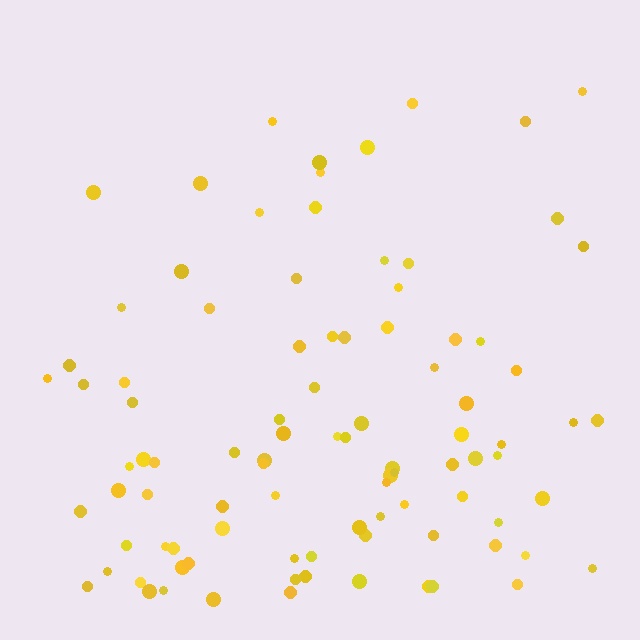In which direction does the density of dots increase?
From top to bottom, with the bottom side densest.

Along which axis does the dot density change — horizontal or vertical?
Vertical.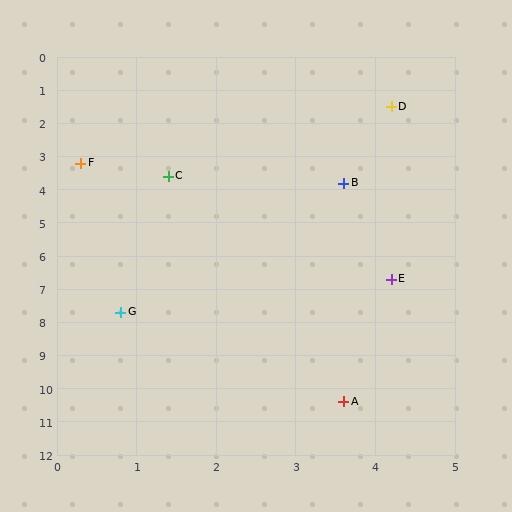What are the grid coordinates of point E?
Point E is at approximately (4.2, 6.7).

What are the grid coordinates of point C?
Point C is at approximately (1.4, 3.6).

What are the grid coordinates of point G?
Point G is at approximately (0.8, 7.7).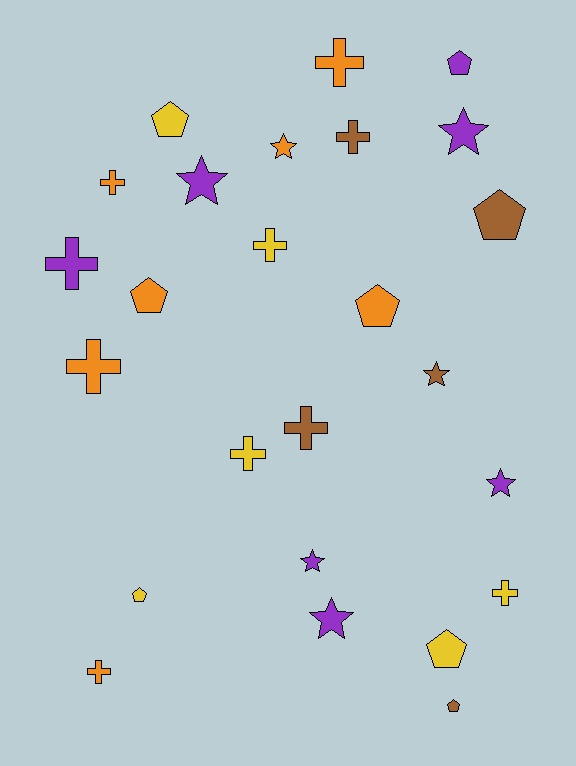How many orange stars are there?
There is 1 orange star.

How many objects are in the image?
There are 25 objects.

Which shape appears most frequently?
Cross, with 10 objects.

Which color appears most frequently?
Orange, with 7 objects.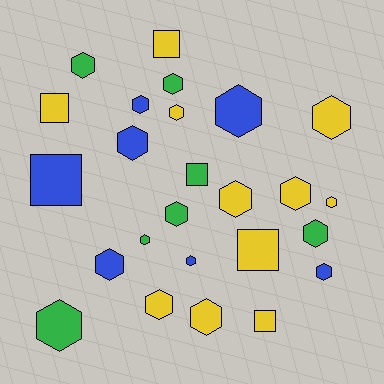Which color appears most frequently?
Yellow, with 11 objects.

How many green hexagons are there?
There are 6 green hexagons.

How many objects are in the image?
There are 25 objects.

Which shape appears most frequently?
Hexagon, with 19 objects.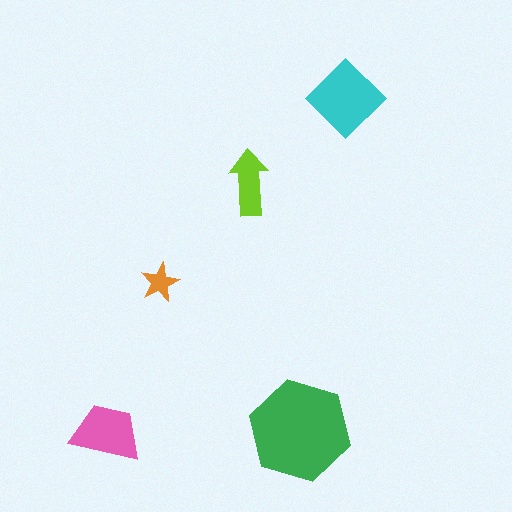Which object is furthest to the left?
The pink trapezoid is leftmost.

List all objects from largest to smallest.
The green hexagon, the cyan diamond, the pink trapezoid, the lime arrow, the orange star.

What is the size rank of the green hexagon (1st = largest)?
1st.